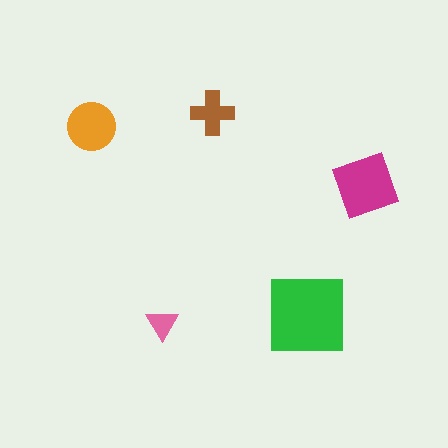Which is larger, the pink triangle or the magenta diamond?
The magenta diamond.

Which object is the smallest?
The pink triangle.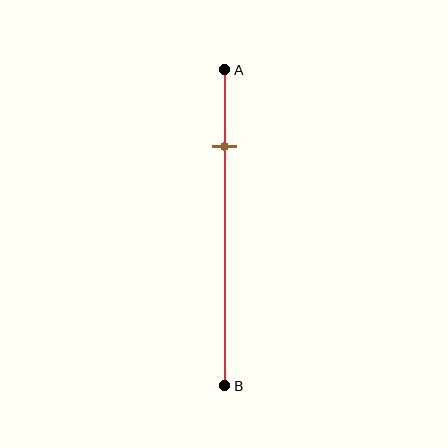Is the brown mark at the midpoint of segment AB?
No, the mark is at about 25% from A, not at the 50% midpoint.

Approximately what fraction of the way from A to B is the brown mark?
The brown mark is approximately 25% of the way from A to B.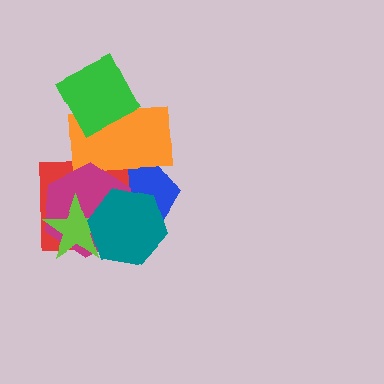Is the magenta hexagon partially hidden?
Yes, it is partially covered by another shape.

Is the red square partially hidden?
Yes, it is partially covered by another shape.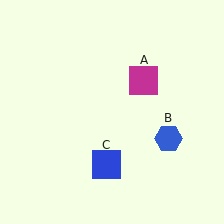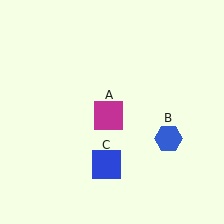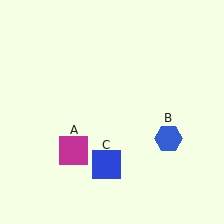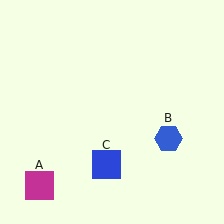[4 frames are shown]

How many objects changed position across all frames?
1 object changed position: magenta square (object A).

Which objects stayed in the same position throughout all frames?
Blue hexagon (object B) and blue square (object C) remained stationary.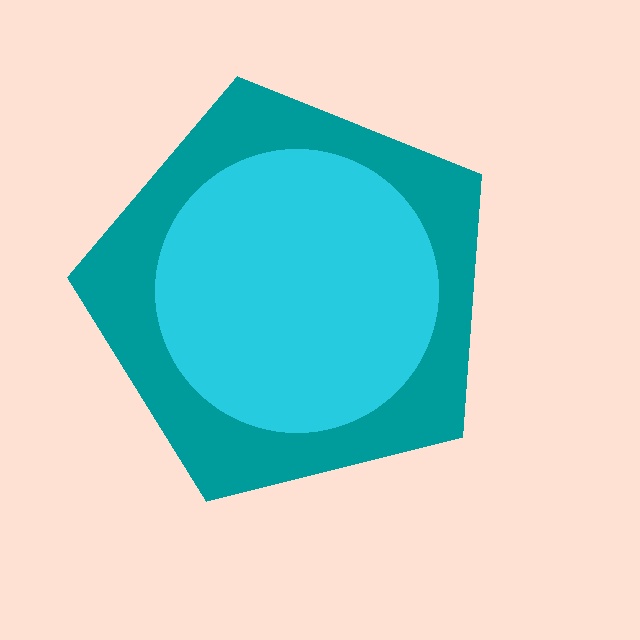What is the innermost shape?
The cyan circle.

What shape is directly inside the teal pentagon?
The cyan circle.